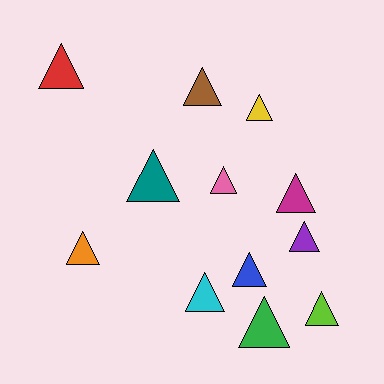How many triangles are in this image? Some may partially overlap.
There are 12 triangles.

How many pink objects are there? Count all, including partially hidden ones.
There is 1 pink object.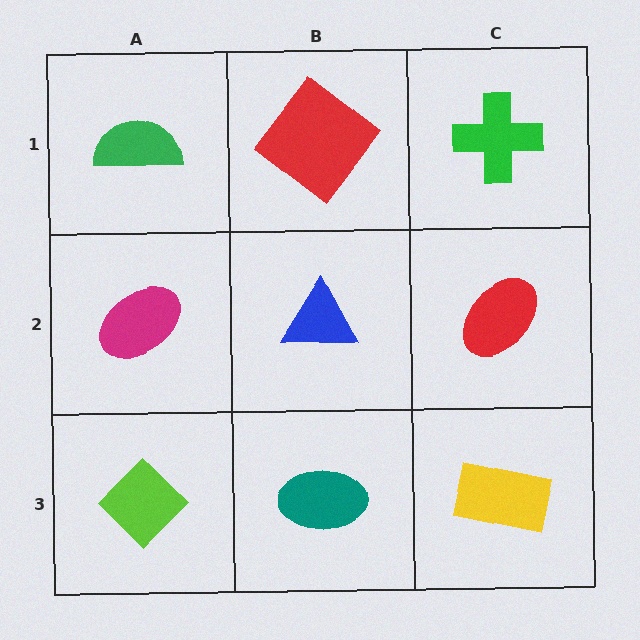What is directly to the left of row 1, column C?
A red diamond.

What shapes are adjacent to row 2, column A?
A green semicircle (row 1, column A), a lime diamond (row 3, column A), a blue triangle (row 2, column B).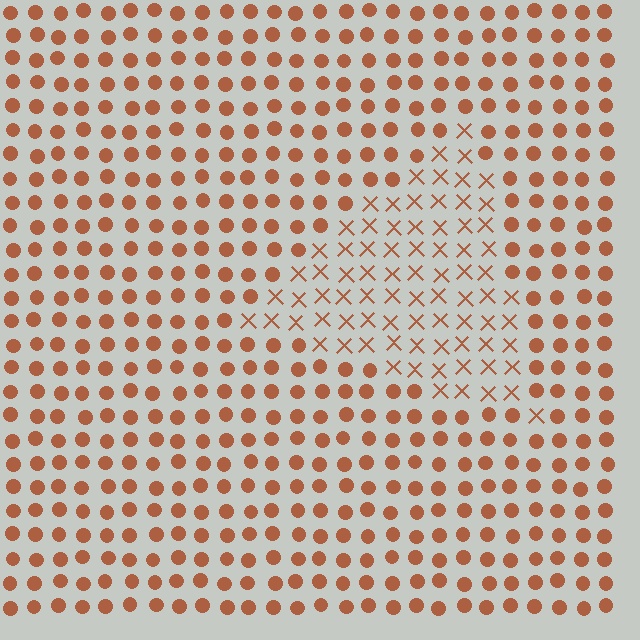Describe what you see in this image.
The image is filled with small brown elements arranged in a uniform grid. A triangle-shaped region contains X marks, while the surrounding area contains circles. The boundary is defined purely by the change in element shape.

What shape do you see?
I see a triangle.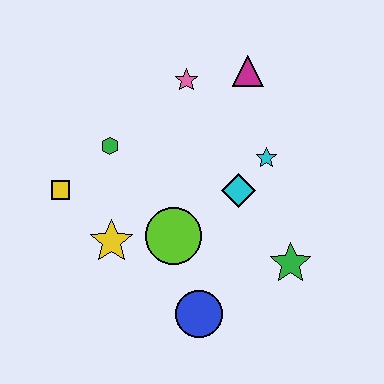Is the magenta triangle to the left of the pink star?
No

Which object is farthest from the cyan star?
The yellow square is farthest from the cyan star.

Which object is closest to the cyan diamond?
The cyan star is closest to the cyan diamond.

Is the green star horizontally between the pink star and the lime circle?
No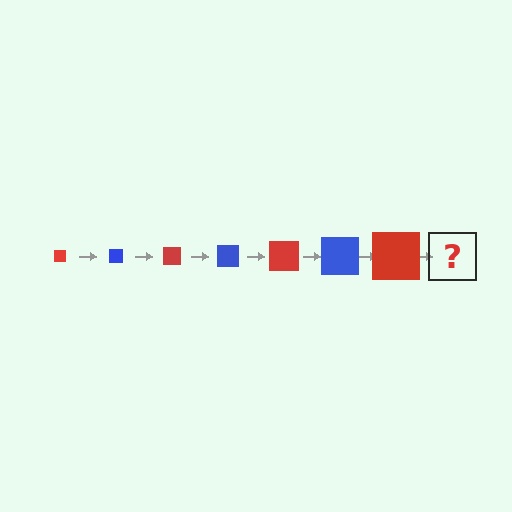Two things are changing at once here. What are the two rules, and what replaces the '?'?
The two rules are that the square grows larger each step and the color cycles through red and blue. The '?' should be a blue square, larger than the previous one.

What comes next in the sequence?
The next element should be a blue square, larger than the previous one.